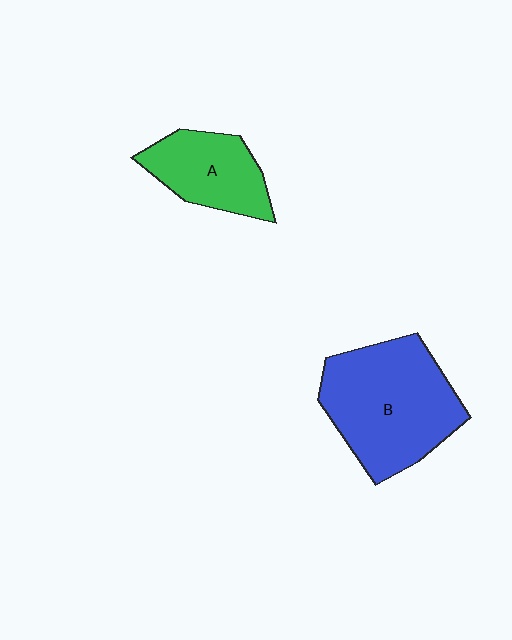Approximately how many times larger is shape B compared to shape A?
Approximately 1.8 times.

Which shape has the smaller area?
Shape A (green).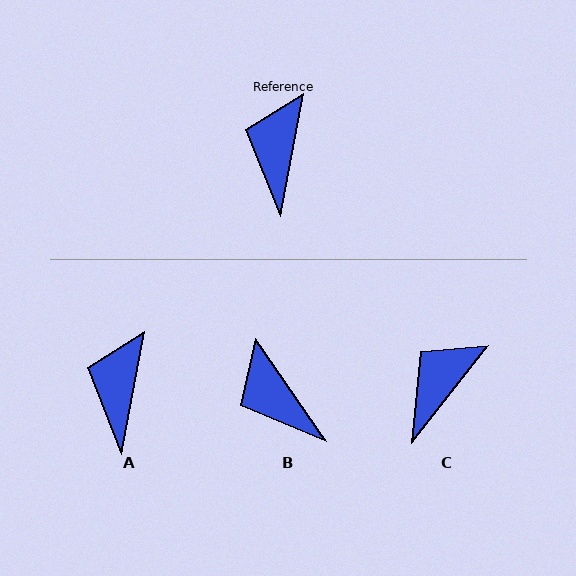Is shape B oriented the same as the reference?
No, it is off by about 45 degrees.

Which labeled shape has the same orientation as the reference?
A.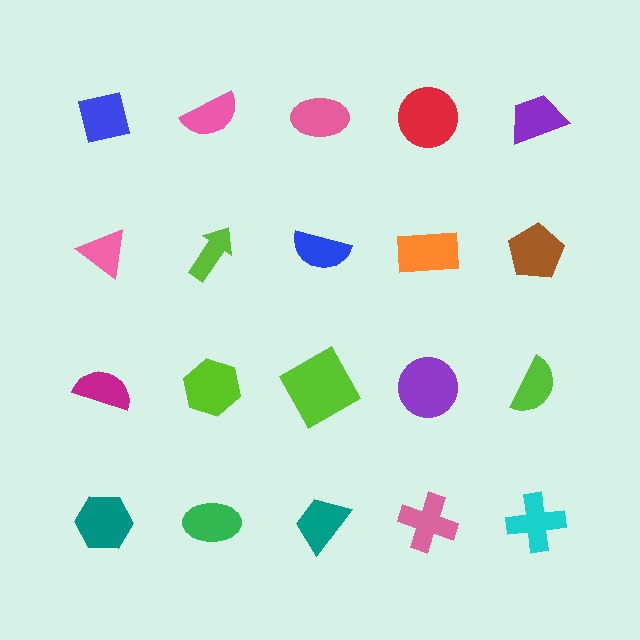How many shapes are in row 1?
5 shapes.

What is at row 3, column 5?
A lime semicircle.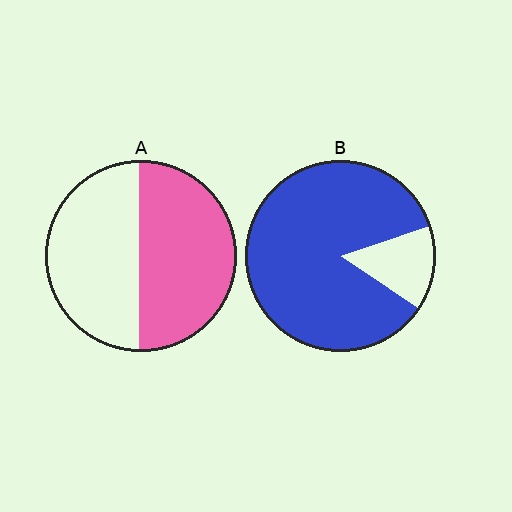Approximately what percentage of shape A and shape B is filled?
A is approximately 50% and B is approximately 85%.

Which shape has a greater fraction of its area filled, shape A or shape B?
Shape B.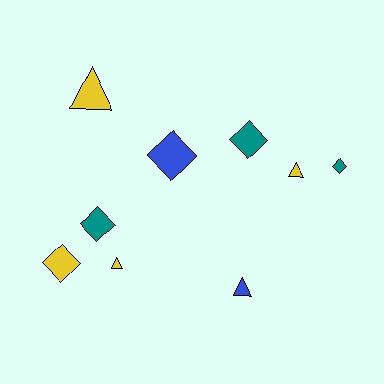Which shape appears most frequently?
Diamond, with 5 objects.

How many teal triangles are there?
There are no teal triangles.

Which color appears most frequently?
Yellow, with 4 objects.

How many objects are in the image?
There are 9 objects.